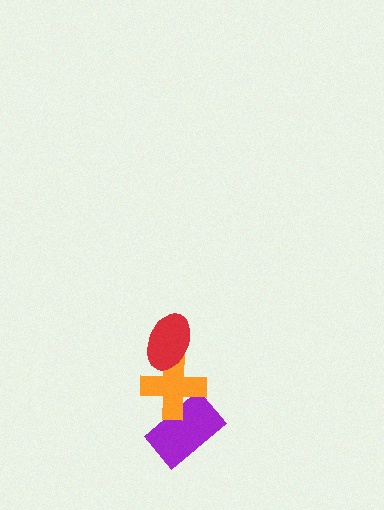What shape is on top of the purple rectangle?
The orange cross is on top of the purple rectangle.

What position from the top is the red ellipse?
The red ellipse is 1st from the top.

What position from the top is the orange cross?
The orange cross is 2nd from the top.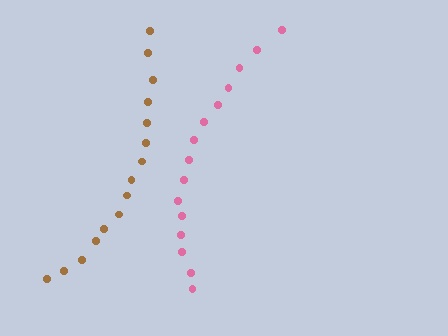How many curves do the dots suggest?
There are 2 distinct paths.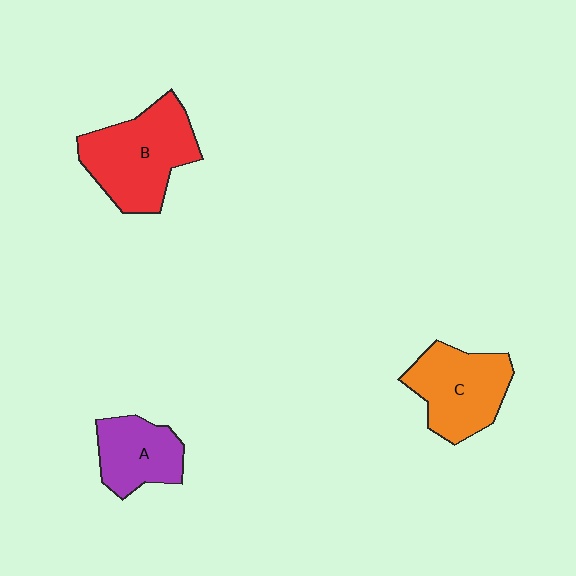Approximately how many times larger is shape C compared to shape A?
Approximately 1.3 times.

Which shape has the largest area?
Shape B (red).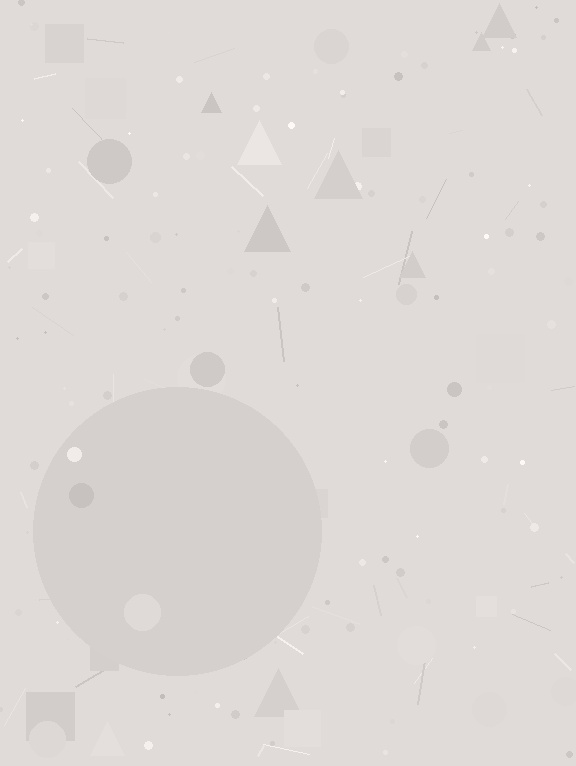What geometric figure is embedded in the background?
A circle is embedded in the background.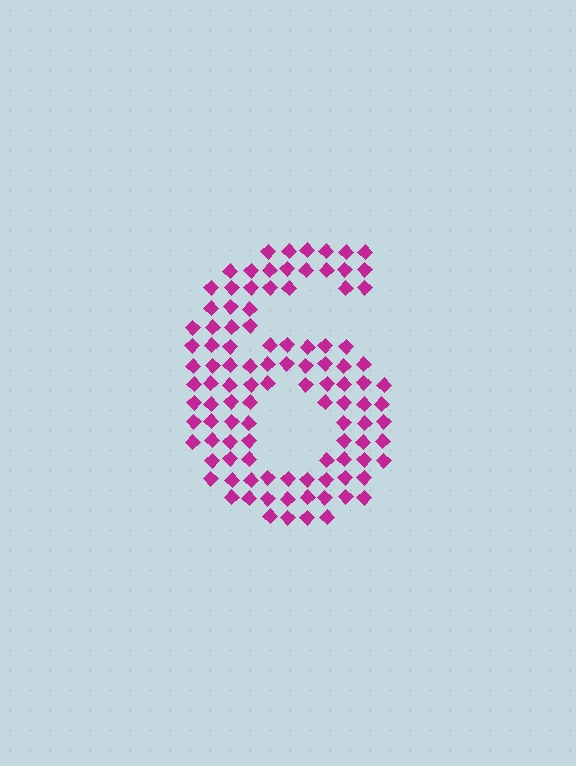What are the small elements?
The small elements are diamonds.